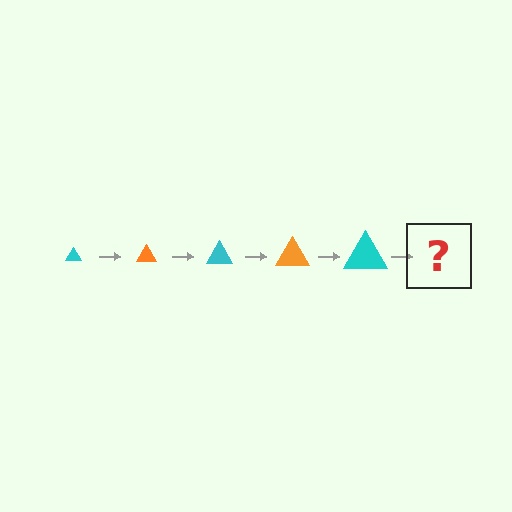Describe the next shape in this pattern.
It should be an orange triangle, larger than the previous one.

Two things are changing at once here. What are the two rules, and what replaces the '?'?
The two rules are that the triangle grows larger each step and the color cycles through cyan and orange. The '?' should be an orange triangle, larger than the previous one.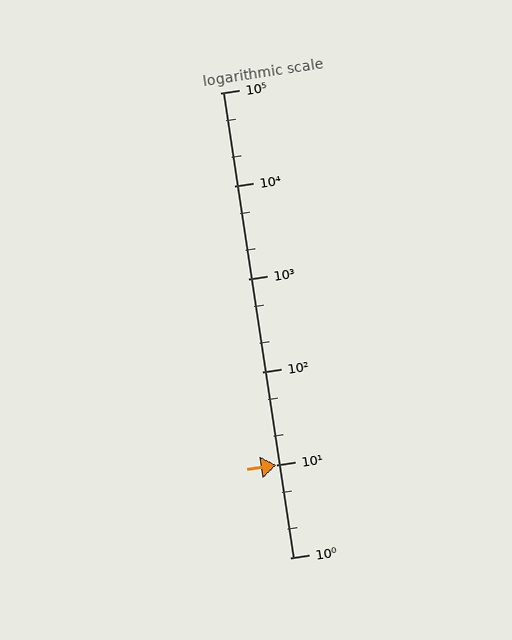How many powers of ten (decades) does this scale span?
The scale spans 5 decades, from 1 to 100000.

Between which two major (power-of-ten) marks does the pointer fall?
The pointer is between 1 and 10.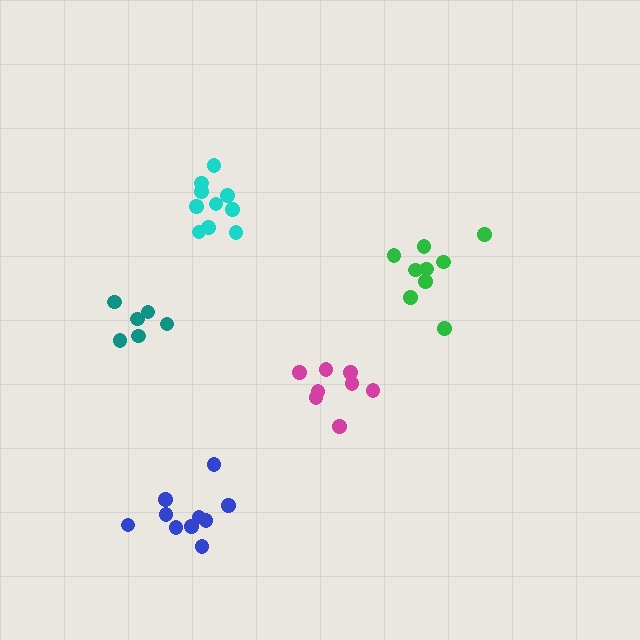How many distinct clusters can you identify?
There are 5 distinct clusters.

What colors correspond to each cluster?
The clusters are colored: green, teal, blue, magenta, cyan.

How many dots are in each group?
Group 1: 9 dots, Group 2: 6 dots, Group 3: 10 dots, Group 4: 8 dots, Group 5: 10 dots (43 total).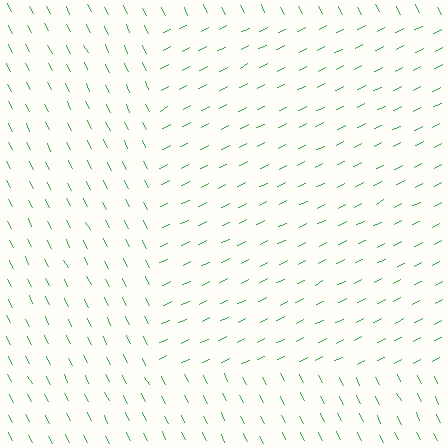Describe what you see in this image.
The image is filled with small green line segments. A rectangle region in the image has lines oriented differently from the surrounding lines, creating a visible texture boundary.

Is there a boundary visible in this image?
Yes, there is a texture boundary formed by a change in line orientation.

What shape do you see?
I see a rectangle.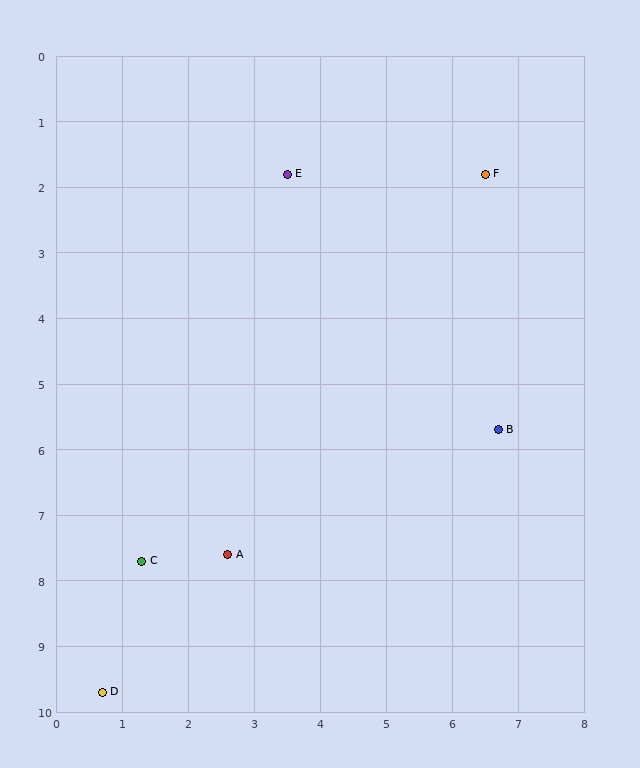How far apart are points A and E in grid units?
Points A and E are about 5.9 grid units apart.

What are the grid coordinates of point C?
Point C is at approximately (1.3, 7.7).